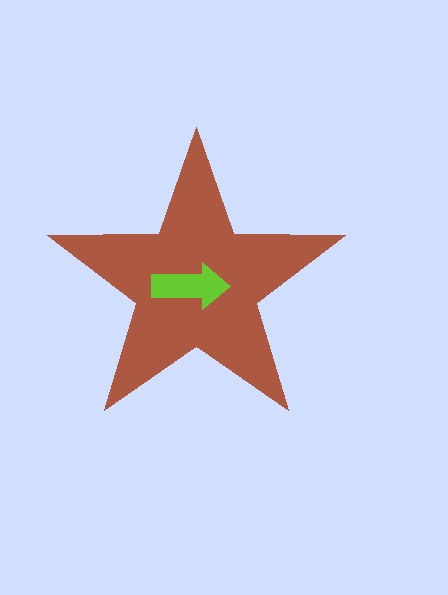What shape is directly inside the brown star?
The lime arrow.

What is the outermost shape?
The brown star.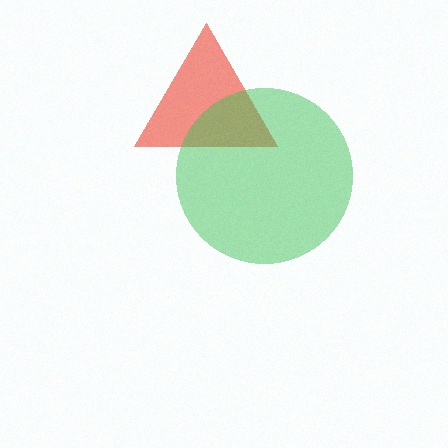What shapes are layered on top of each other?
The layered shapes are: a red triangle, a green circle.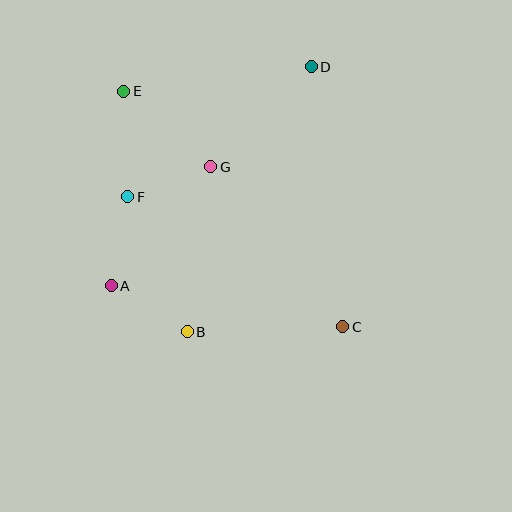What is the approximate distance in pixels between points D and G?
The distance between D and G is approximately 142 pixels.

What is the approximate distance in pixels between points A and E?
The distance between A and E is approximately 195 pixels.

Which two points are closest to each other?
Points F and G are closest to each other.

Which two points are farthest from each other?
Points C and E are farthest from each other.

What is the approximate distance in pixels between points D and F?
The distance between D and F is approximately 225 pixels.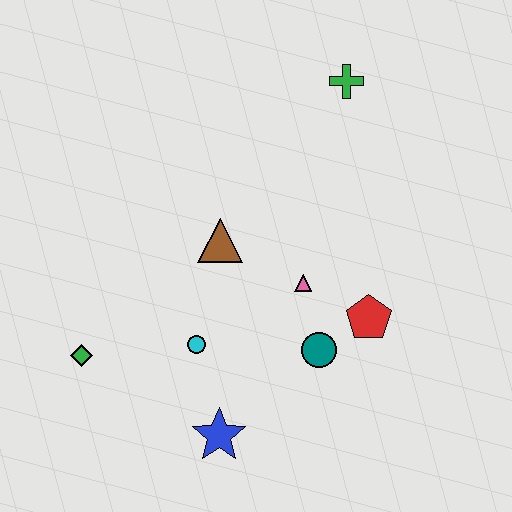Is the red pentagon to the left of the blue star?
No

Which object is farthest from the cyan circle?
The green cross is farthest from the cyan circle.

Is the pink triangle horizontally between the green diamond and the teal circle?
Yes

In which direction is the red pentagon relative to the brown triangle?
The red pentagon is to the right of the brown triangle.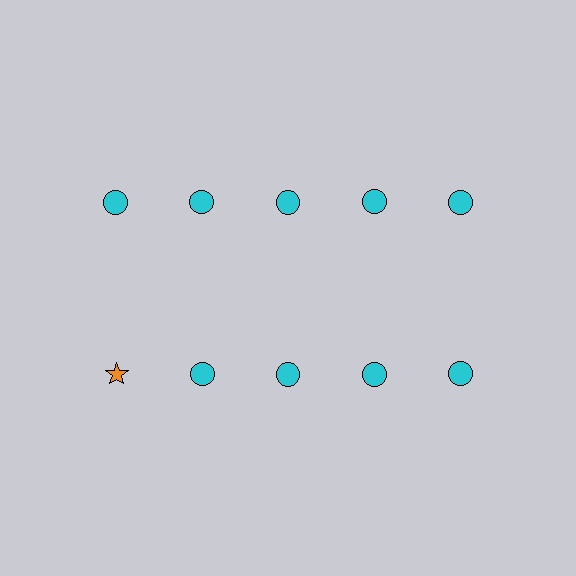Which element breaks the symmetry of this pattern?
The orange star in the second row, leftmost column breaks the symmetry. All other shapes are cyan circles.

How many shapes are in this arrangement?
There are 10 shapes arranged in a grid pattern.